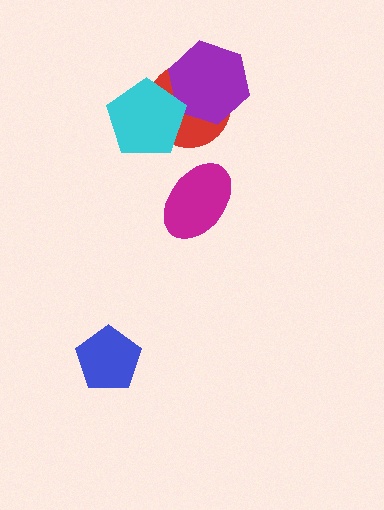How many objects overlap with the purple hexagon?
2 objects overlap with the purple hexagon.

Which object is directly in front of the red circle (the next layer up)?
The purple hexagon is directly in front of the red circle.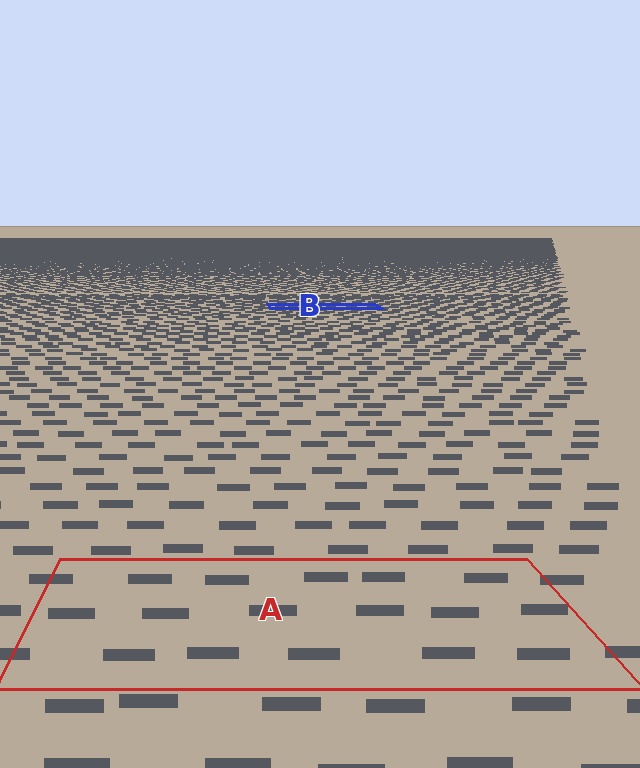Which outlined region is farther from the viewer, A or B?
Region B is farther from the viewer — the texture elements inside it appear smaller and more densely packed.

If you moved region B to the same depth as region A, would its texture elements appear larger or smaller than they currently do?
They would appear larger. At a closer depth, the same texture elements are projected at a bigger on-screen size.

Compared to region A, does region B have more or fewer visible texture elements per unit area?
Region B has more texture elements per unit area — they are packed more densely because it is farther away.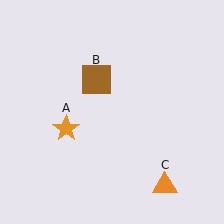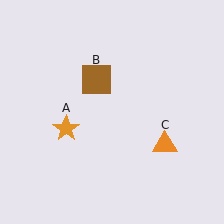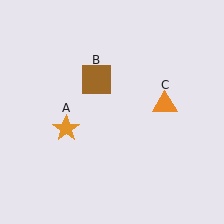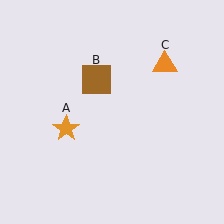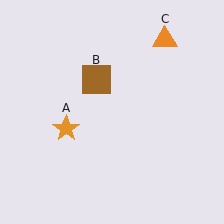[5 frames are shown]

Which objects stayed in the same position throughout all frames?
Orange star (object A) and brown square (object B) remained stationary.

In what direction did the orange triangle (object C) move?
The orange triangle (object C) moved up.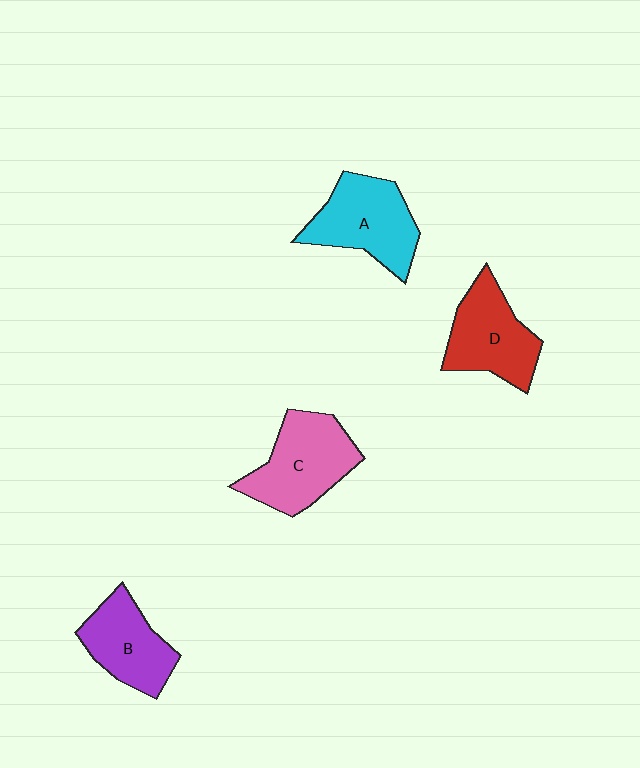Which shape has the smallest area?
Shape B (purple).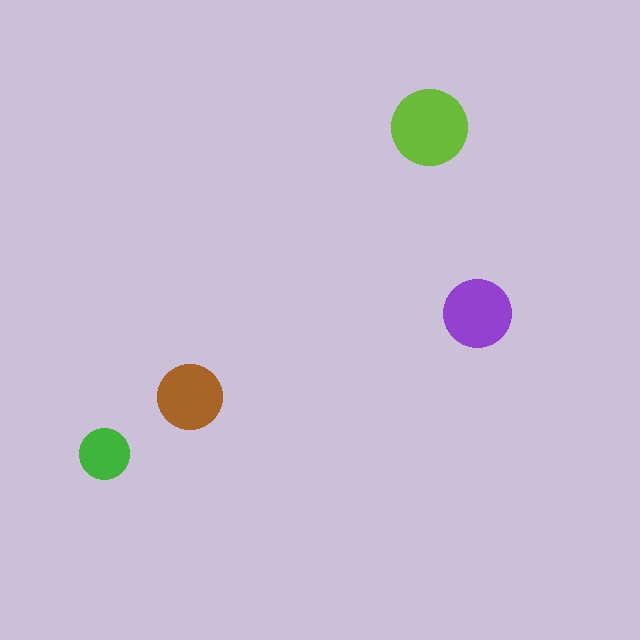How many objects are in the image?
There are 4 objects in the image.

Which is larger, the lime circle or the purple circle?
The lime one.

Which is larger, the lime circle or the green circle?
The lime one.